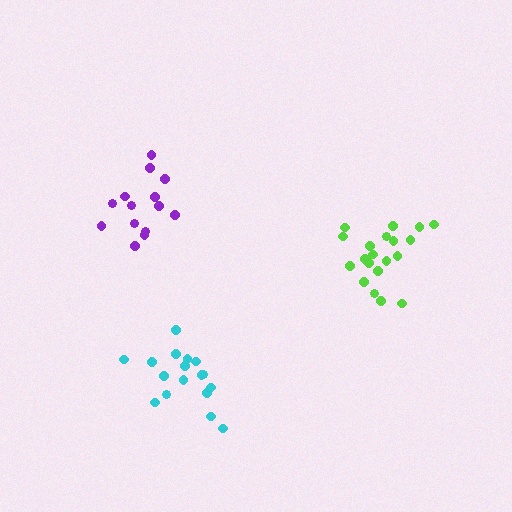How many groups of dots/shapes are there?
There are 3 groups.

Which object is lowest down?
The cyan cluster is bottommost.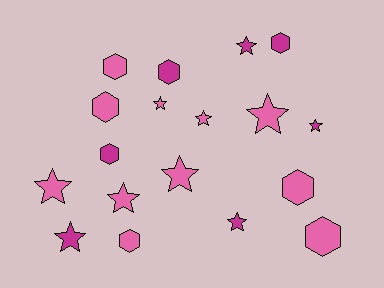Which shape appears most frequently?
Star, with 10 objects.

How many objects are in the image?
There are 18 objects.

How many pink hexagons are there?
There are 5 pink hexagons.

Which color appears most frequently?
Pink, with 11 objects.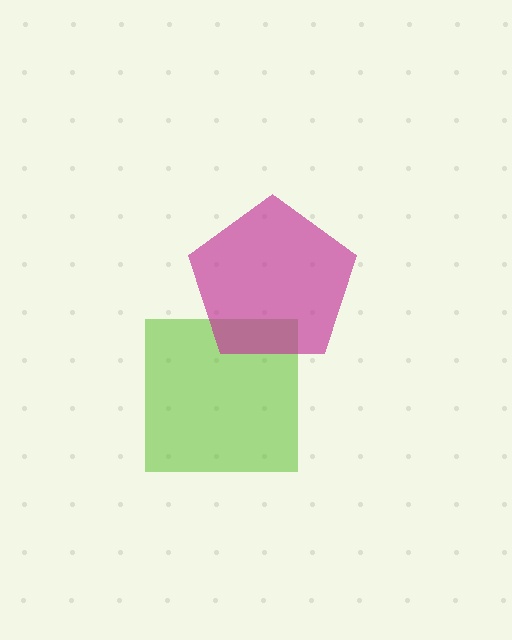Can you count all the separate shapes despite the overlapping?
Yes, there are 2 separate shapes.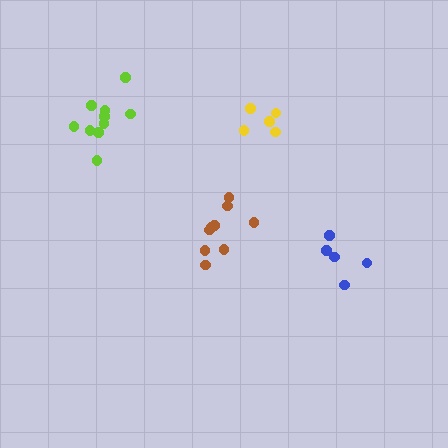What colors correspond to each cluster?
The clusters are colored: lime, yellow, brown, blue.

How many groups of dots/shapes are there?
There are 4 groups.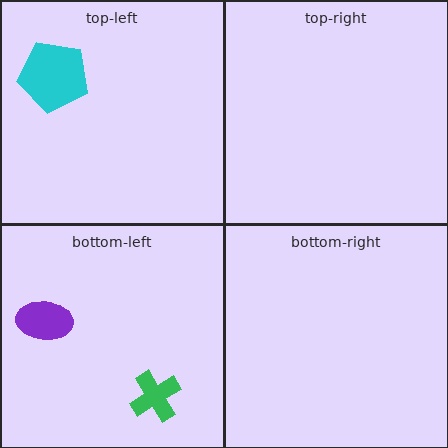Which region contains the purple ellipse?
The bottom-left region.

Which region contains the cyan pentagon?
The top-left region.